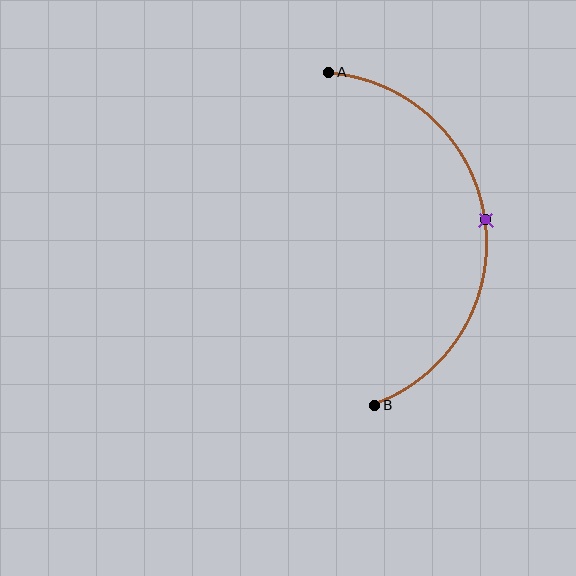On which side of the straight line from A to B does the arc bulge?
The arc bulges to the right of the straight line connecting A and B.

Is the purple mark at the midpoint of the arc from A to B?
Yes. The purple mark lies on the arc at equal arc-length from both A and B — it is the arc midpoint.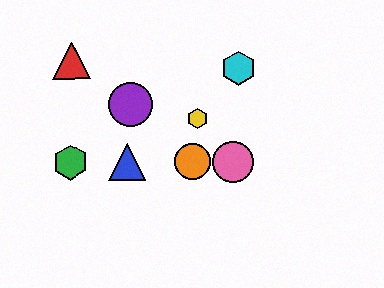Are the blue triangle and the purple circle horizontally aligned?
No, the blue triangle is at y≈162 and the purple circle is at y≈105.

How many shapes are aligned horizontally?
4 shapes (the blue triangle, the green hexagon, the orange circle, the pink circle) are aligned horizontally.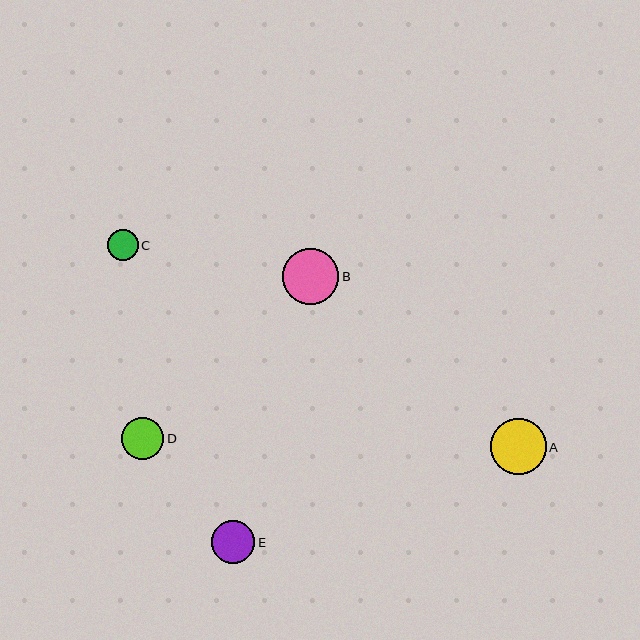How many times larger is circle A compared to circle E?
Circle A is approximately 1.3 times the size of circle E.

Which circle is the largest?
Circle B is the largest with a size of approximately 56 pixels.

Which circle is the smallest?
Circle C is the smallest with a size of approximately 31 pixels.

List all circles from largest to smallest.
From largest to smallest: B, A, E, D, C.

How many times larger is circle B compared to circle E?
Circle B is approximately 1.3 times the size of circle E.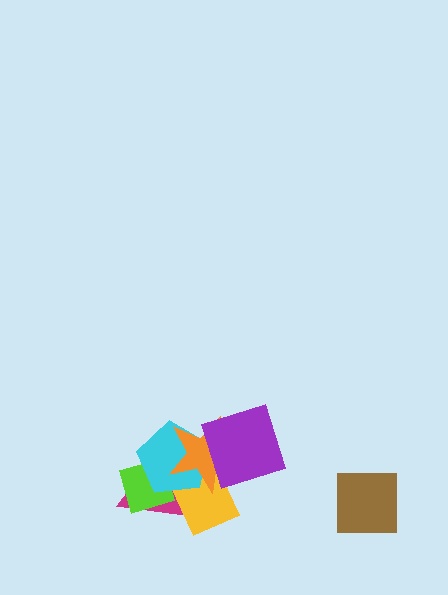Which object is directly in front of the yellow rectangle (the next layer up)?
The cyan pentagon is directly in front of the yellow rectangle.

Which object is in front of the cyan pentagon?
The orange star is in front of the cyan pentagon.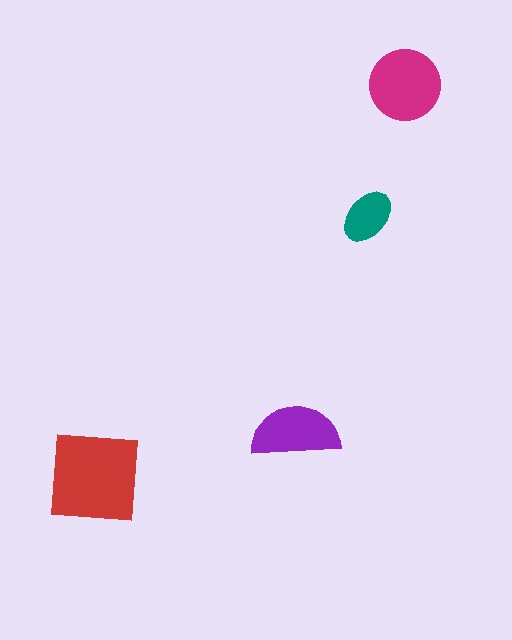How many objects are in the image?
There are 4 objects in the image.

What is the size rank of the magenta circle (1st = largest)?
2nd.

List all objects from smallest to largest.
The teal ellipse, the purple semicircle, the magenta circle, the red square.